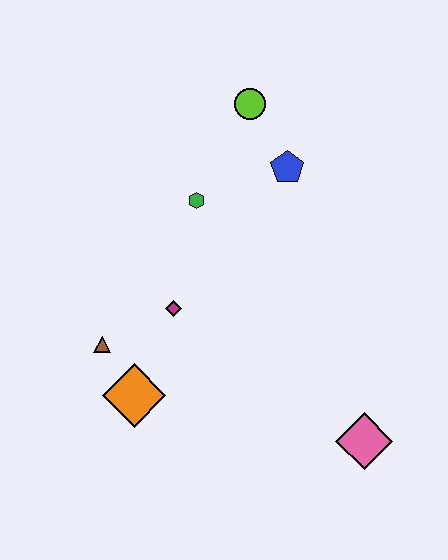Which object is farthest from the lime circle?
The pink diamond is farthest from the lime circle.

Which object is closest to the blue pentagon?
The lime circle is closest to the blue pentagon.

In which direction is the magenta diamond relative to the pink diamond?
The magenta diamond is to the left of the pink diamond.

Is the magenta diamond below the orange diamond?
No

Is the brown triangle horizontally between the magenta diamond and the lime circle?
No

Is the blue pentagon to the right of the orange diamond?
Yes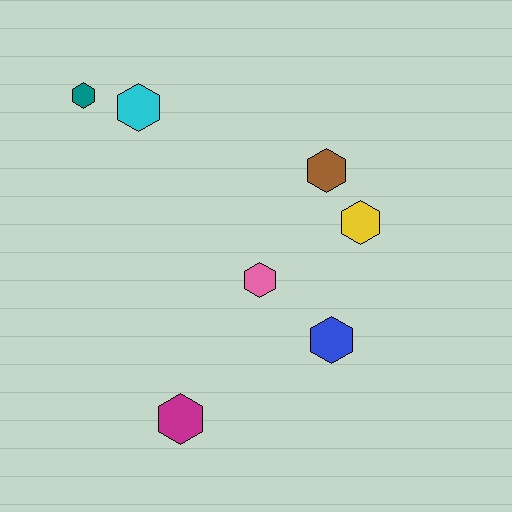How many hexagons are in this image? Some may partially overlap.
There are 7 hexagons.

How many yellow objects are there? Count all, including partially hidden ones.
There is 1 yellow object.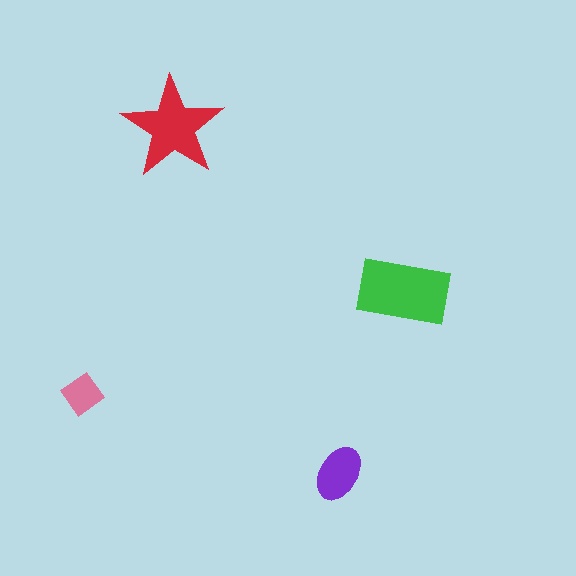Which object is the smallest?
The pink diamond.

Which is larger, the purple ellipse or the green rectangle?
The green rectangle.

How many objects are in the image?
There are 4 objects in the image.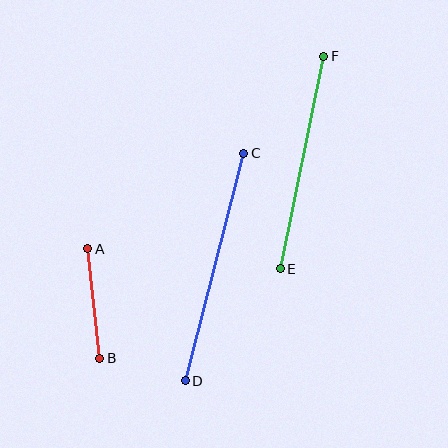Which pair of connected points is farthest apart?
Points C and D are farthest apart.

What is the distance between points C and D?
The distance is approximately 235 pixels.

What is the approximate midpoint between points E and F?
The midpoint is at approximately (302, 162) pixels.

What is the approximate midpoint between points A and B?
The midpoint is at approximately (94, 304) pixels.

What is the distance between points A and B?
The distance is approximately 110 pixels.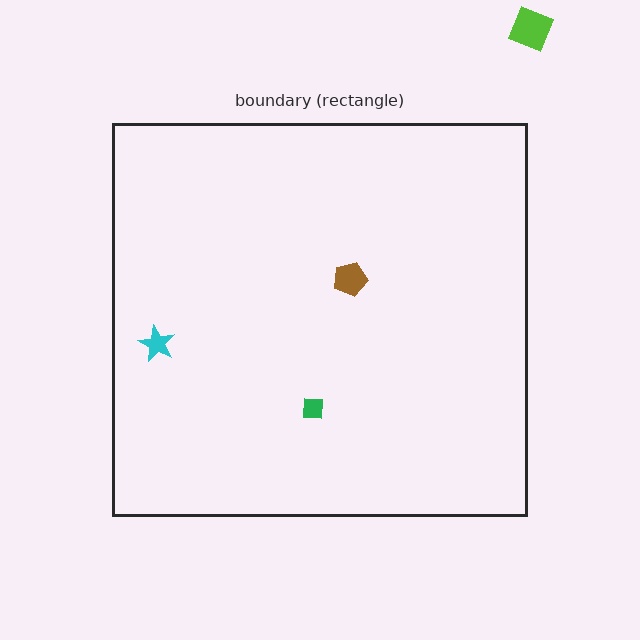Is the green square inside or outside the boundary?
Inside.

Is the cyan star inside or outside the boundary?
Inside.